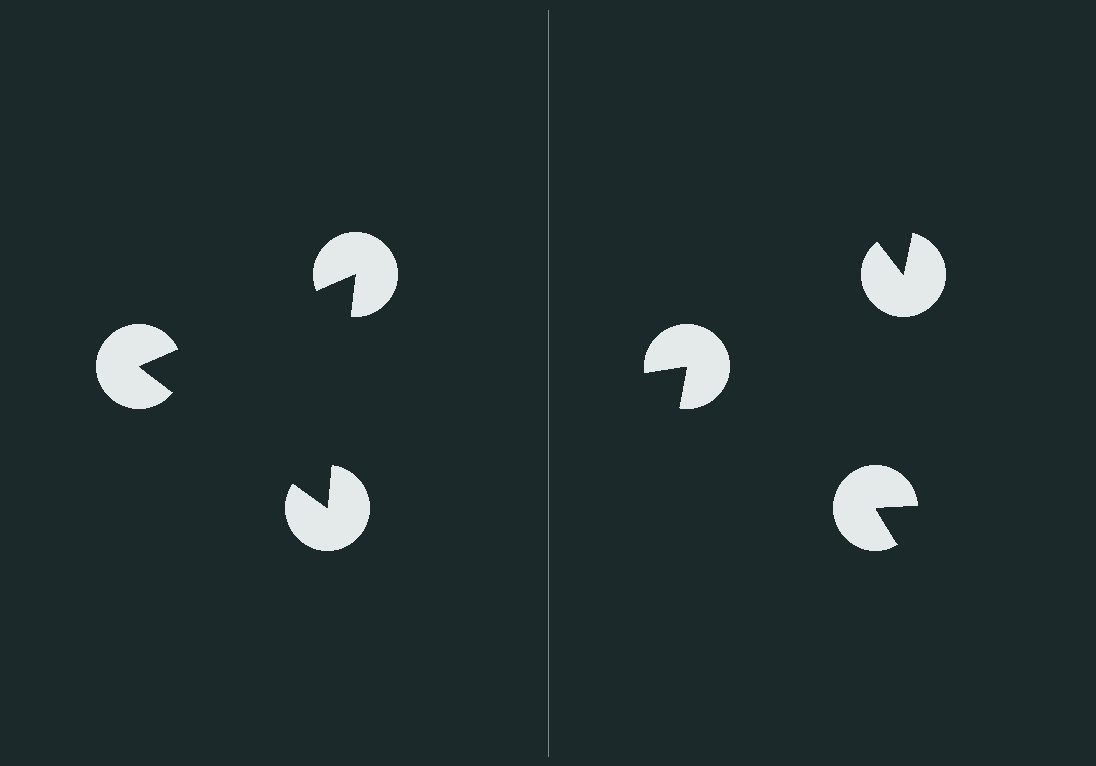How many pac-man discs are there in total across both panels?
6 — 3 on each side.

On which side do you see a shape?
An illusory triangle appears on the left side. On the right side the wedge cuts are rotated, so no coherent shape forms.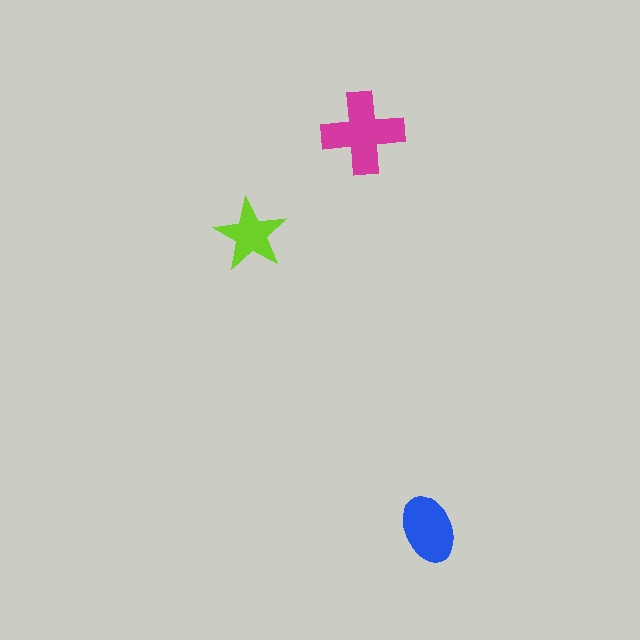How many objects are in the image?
There are 3 objects in the image.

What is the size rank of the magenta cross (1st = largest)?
1st.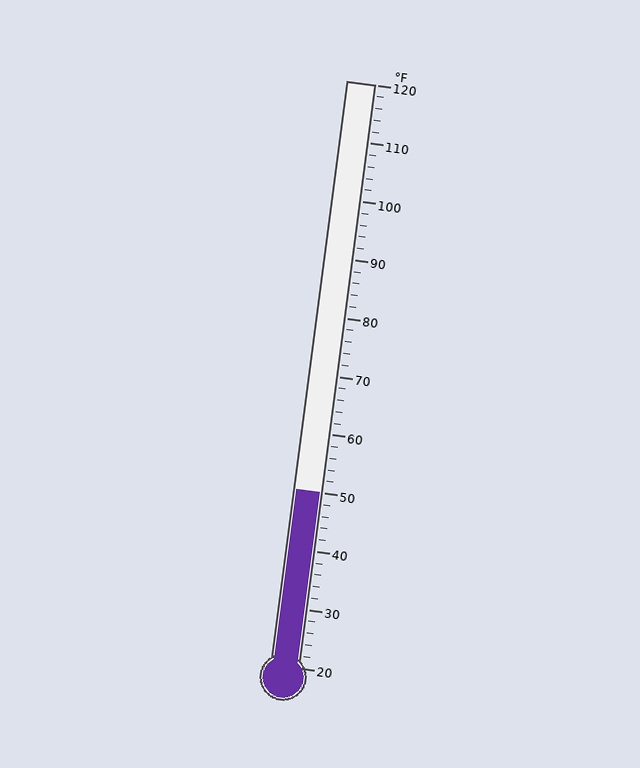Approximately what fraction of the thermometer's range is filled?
The thermometer is filled to approximately 30% of its range.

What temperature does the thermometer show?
The thermometer shows approximately 50°F.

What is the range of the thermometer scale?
The thermometer scale ranges from 20°F to 120°F.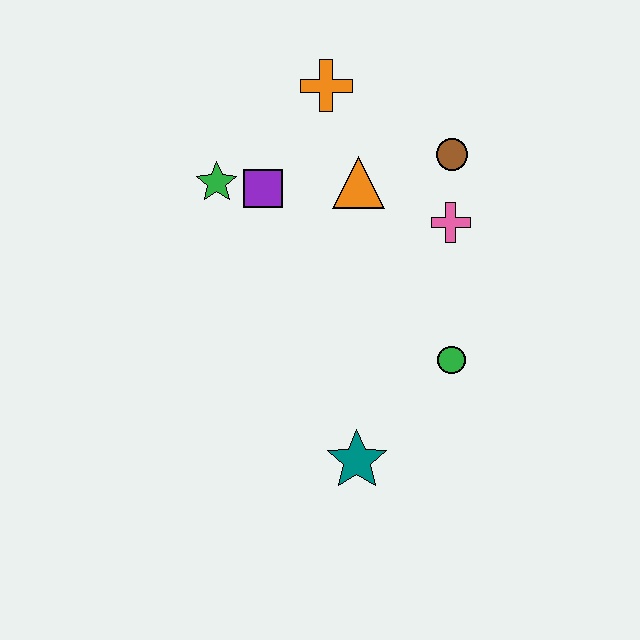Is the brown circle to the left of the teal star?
No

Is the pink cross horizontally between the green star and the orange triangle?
No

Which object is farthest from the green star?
The teal star is farthest from the green star.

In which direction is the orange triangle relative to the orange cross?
The orange triangle is below the orange cross.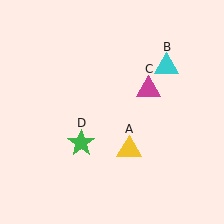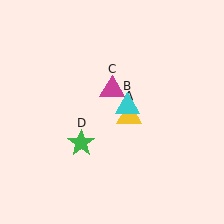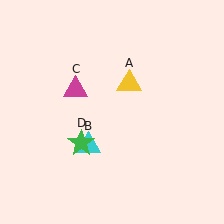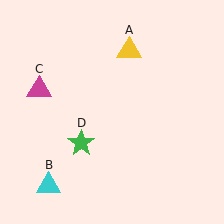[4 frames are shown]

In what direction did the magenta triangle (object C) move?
The magenta triangle (object C) moved left.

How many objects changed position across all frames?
3 objects changed position: yellow triangle (object A), cyan triangle (object B), magenta triangle (object C).